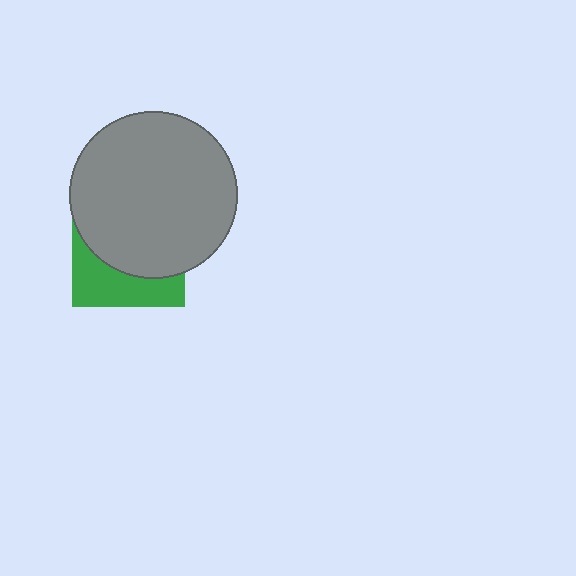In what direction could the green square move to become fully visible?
The green square could move down. That would shift it out from behind the gray circle entirely.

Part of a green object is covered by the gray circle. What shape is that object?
It is a square.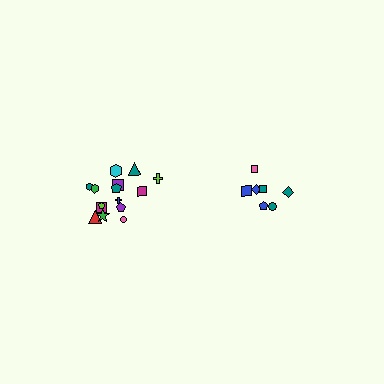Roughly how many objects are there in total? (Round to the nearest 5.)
Roughly 20 objects in total.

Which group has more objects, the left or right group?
The left group.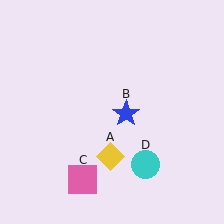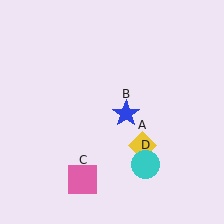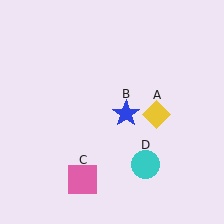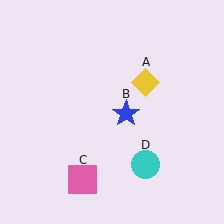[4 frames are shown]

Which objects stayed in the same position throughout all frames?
Blue star (object B) and pink square (object C) and cyan circle (object D) remained stationary.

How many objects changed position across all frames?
1 object changed position: yellow diamond (object A).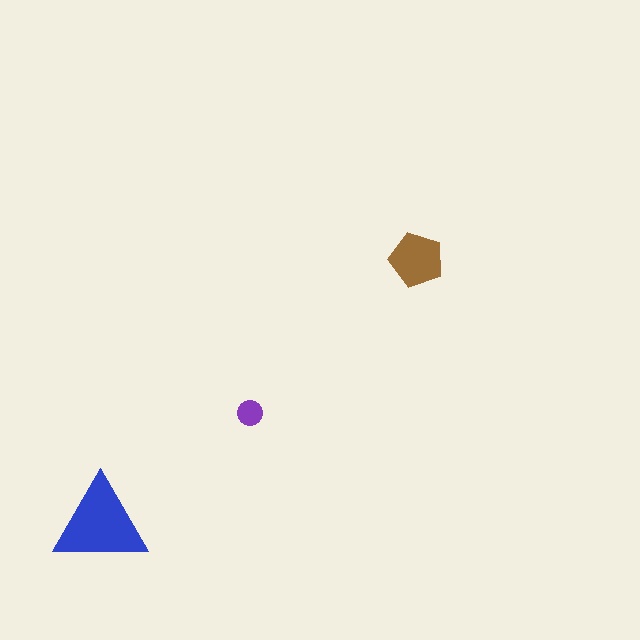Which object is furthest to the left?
The blue triangle is leftmost.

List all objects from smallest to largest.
The purple circle, the brown pentagon, the blue triangle.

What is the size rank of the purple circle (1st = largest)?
3rd.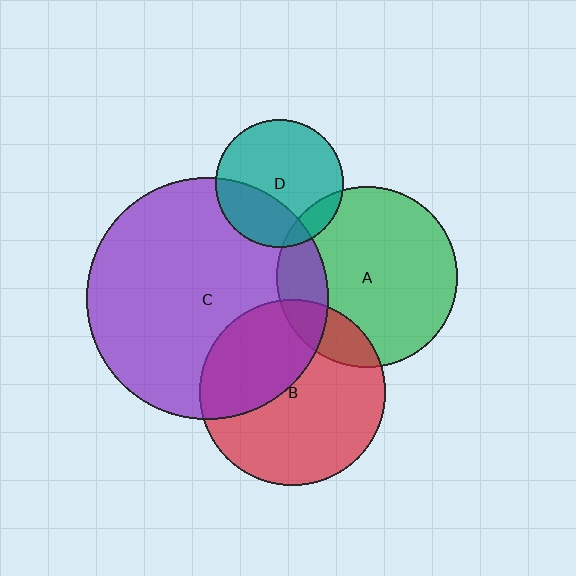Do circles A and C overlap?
Yes.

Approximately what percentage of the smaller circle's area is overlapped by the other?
Approximately 20%.